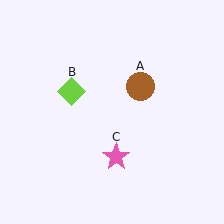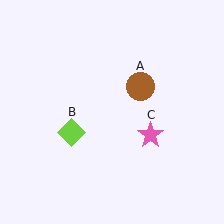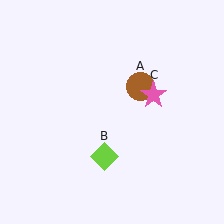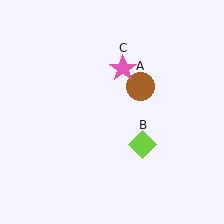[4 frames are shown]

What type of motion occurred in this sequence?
The lime diamond (object B), pink star (object C) rotated counterclockwise around the center of the scene.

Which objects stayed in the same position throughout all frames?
Brown circle (object A) remained stationary.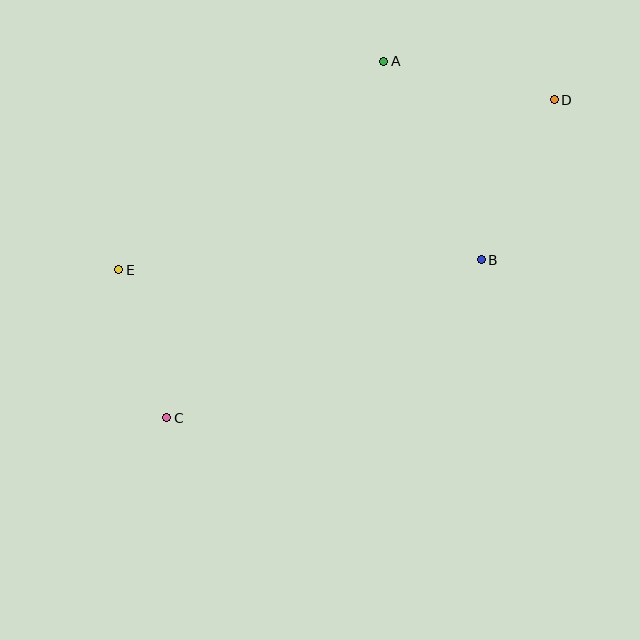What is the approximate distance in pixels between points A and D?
The distance between A and D is approximately 175 pixels.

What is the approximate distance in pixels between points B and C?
The distance between B and C is approximately 352 pixels.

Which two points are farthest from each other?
Points C and D are farthest from each other.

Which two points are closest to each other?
Points C and E are closest to each other.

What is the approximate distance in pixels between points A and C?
The distance between A and C is approximately 418 pixels.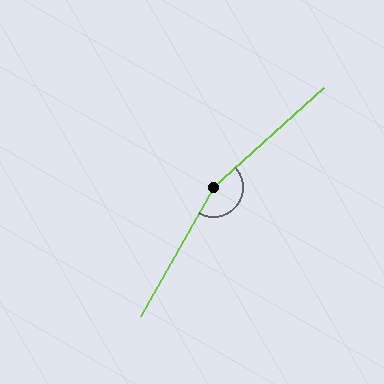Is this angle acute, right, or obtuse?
It is obtuse.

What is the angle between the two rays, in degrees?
Approximately 162 degrees.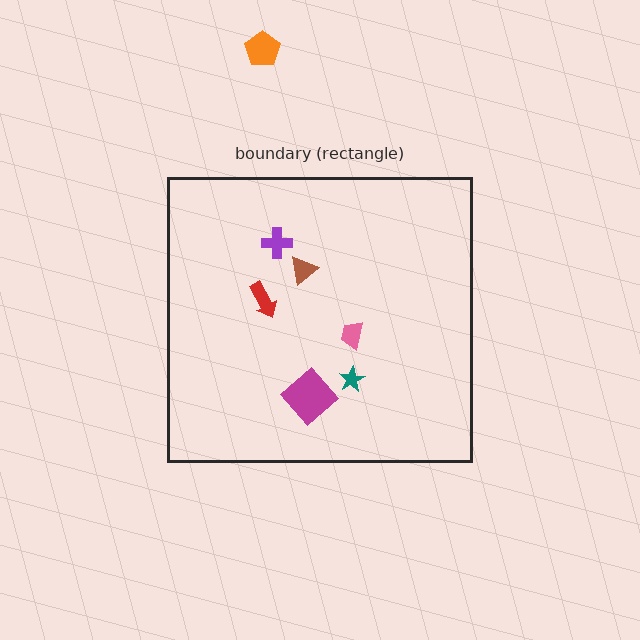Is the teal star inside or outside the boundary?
Inside.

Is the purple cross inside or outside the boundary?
Inside.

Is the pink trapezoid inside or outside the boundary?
Inside.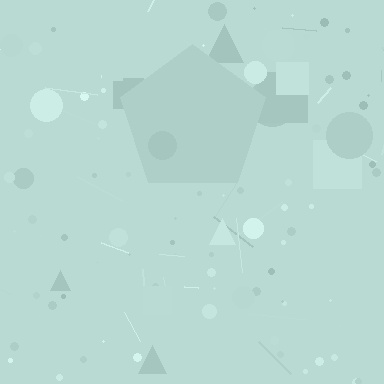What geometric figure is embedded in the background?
A pentagon is embedded in the background.